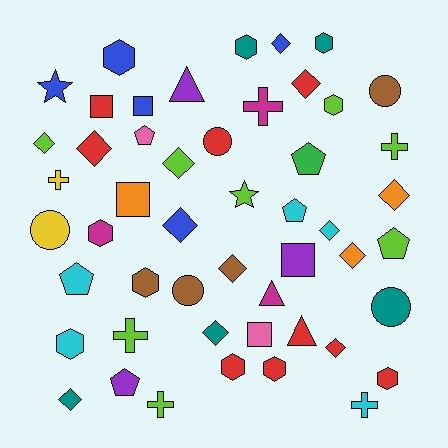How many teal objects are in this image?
There are 5 teal objects.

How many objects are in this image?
There are 50 objects.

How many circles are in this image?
There are 5 circles.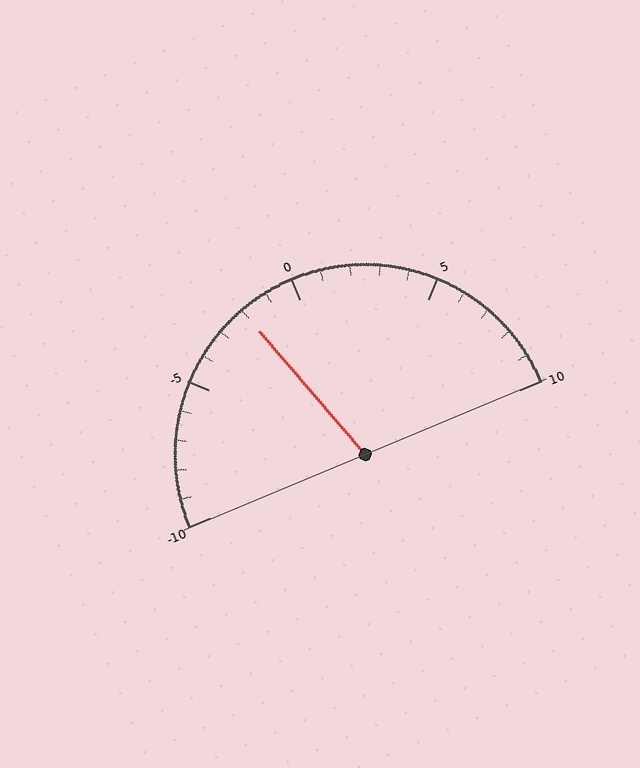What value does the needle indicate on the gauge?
The needle indicates approximately -2.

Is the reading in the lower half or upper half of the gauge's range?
The reading is in the lower half of the range (-10 to 10).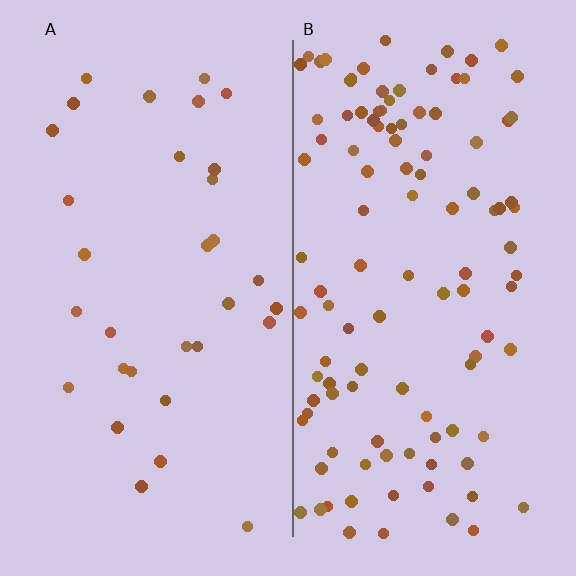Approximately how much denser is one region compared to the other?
Approximately 3.5× — region B over region A.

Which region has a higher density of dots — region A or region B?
B (the right).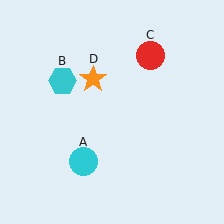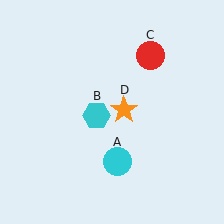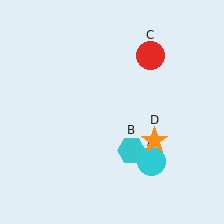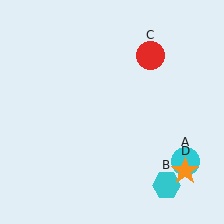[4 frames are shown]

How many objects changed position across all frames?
3 objects changed position: cyan circle (object A), cyan hexagon (object B), orange star (object D).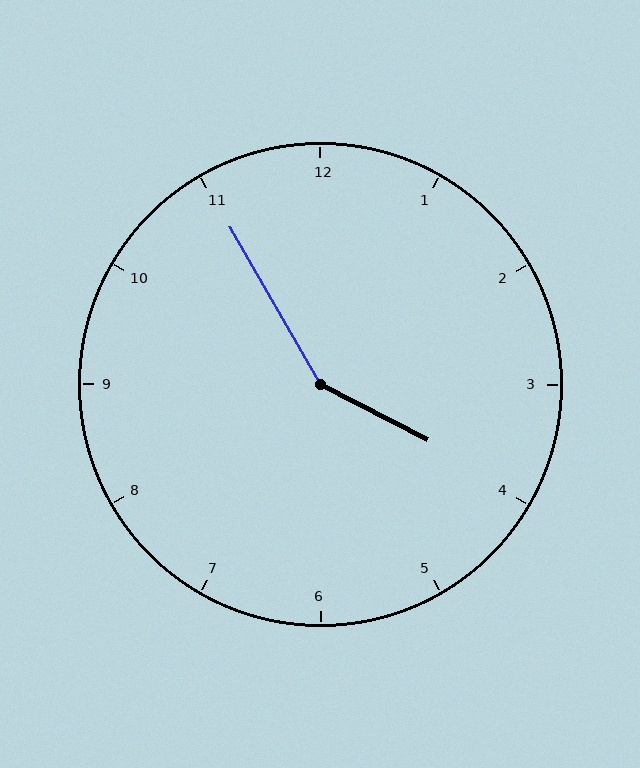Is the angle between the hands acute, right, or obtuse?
It is obtuse.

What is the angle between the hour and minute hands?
Approximately 148 degrees.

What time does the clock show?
3:55.